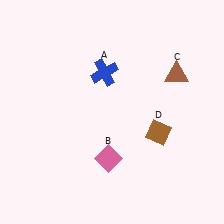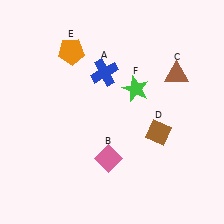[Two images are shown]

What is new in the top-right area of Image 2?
A green star (F) was added in the top-right area of Image 2.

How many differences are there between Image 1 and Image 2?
There are 2 differences between the two images.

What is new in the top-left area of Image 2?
An orange pentagon (E) was added in the top-left area of Image 2.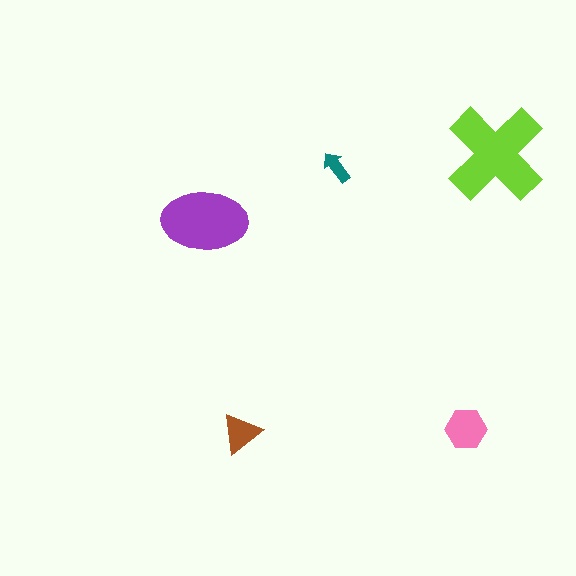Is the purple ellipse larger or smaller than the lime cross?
Smaller.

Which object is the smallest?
The teal arrow.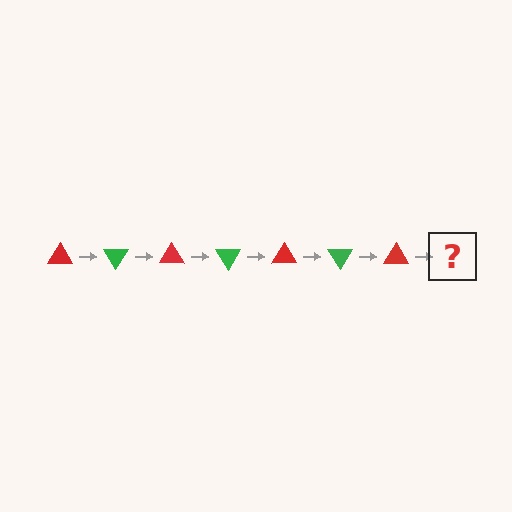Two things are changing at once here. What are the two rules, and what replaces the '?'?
The two rules are that it rotates 60 degrees each step and the color cycles through red and green. The '?' should be a green triangle, rotated 420 degrees from the start.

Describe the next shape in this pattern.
It should be a green triangle, rotated 420 degrees from the start.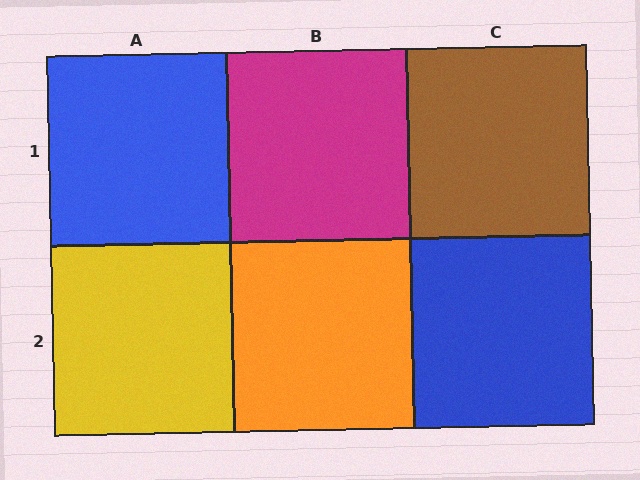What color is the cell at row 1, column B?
Magenta.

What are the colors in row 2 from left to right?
Yellow, orange, blue.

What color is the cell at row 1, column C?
Brown.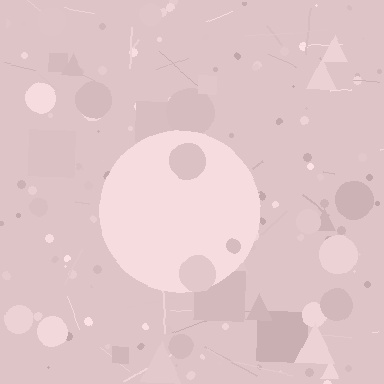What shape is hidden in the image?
A circle is hidden in the image.